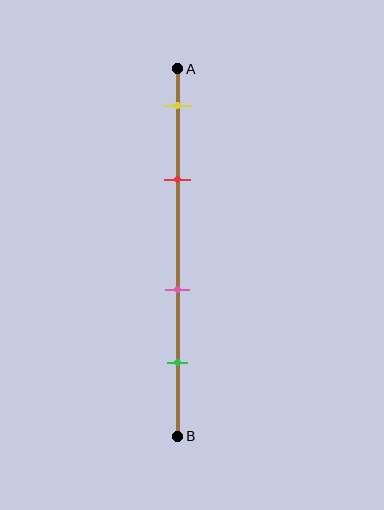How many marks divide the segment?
There are 4 marks dividing the segment.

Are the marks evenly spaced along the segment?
No, the marks are not evenly spaced.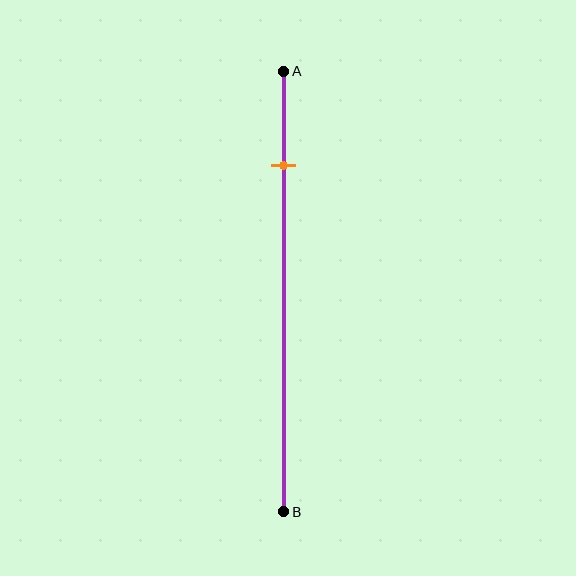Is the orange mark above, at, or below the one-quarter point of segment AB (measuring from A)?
The orange mark is above the one-quarter point of segment AB.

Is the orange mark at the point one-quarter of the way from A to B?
No, the mark is at about 20% from A, not at the 25% one-quarter point.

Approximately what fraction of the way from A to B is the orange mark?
The orange mark is approximately 20% of the way from A to B.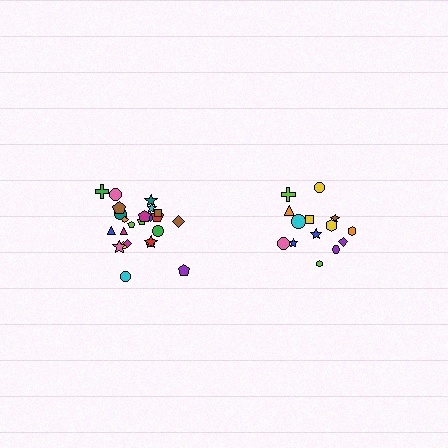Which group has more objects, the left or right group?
The left group.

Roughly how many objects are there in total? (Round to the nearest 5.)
Roughly 40 objects in total.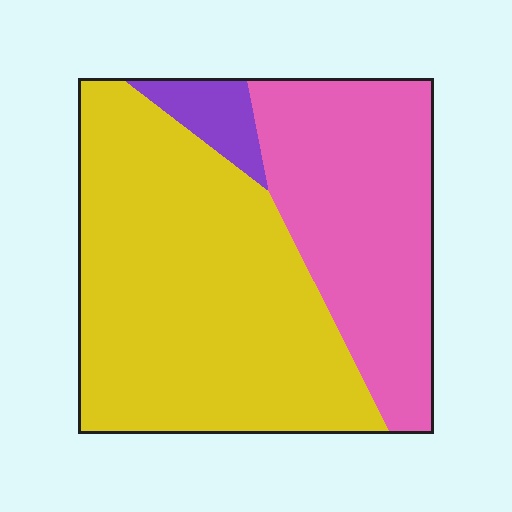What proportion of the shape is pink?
Pink covers about 35% of the shape.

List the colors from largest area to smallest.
From largest to smallest: yellow, pink, purple.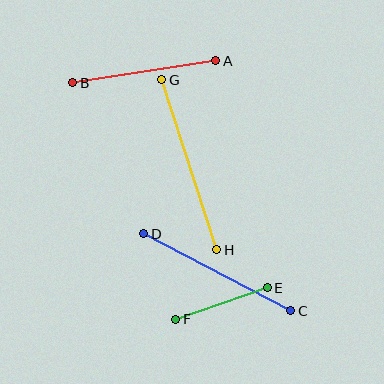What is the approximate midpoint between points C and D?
The midpoint is at approximately (217, 272) pixels.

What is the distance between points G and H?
The distance is approximately 179 pixels.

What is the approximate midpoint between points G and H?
The midpoint is at approximately (189, 165) pixels.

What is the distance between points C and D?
The distance is approximately 166 pixels.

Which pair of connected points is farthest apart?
Points G and H are farthest apart.